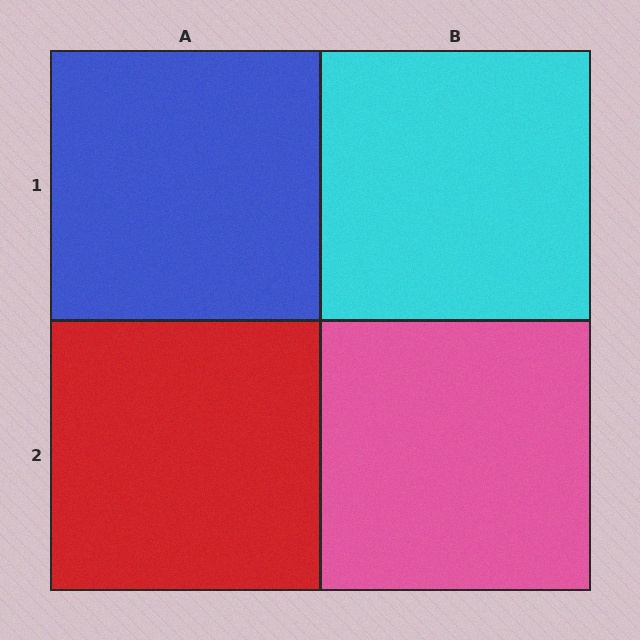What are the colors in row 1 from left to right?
Blue, cyan.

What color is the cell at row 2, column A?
Red.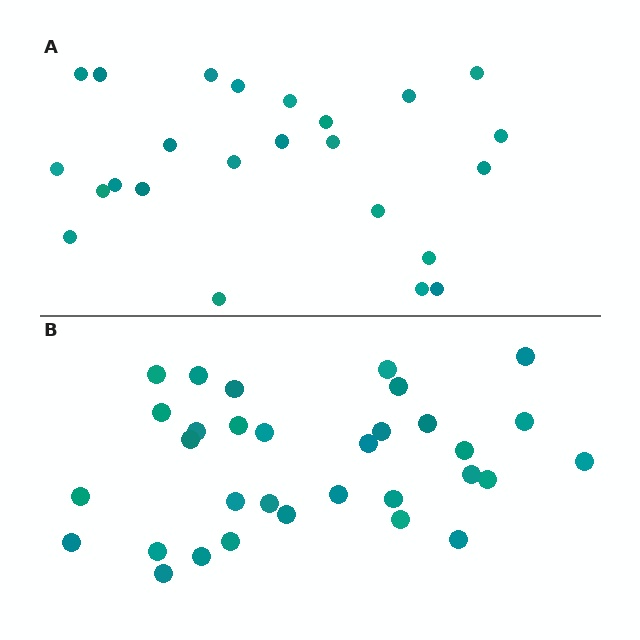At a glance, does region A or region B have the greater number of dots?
Region B (the bottom region) has more dots.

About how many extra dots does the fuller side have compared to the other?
Region B has roughly 8 or so more dots than region A.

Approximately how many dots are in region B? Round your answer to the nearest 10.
About 30 dots. (The exact count is 32, which rounds to 30.)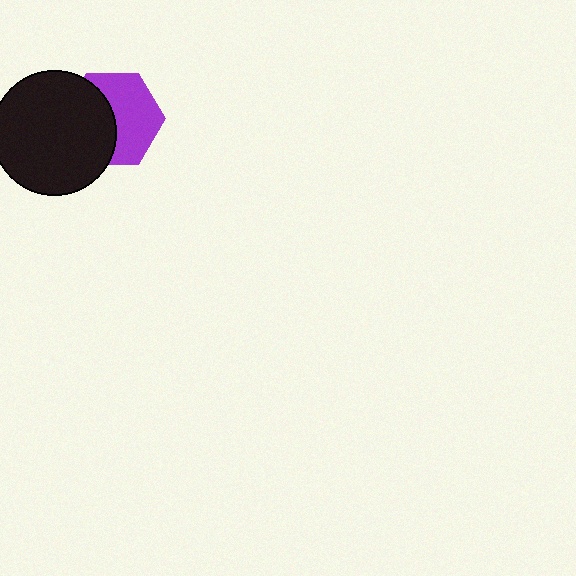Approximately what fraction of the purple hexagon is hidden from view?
Roughly 45% of the purple hexagon is hidden behind the black circle.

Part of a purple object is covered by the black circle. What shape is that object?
It is a hexagon.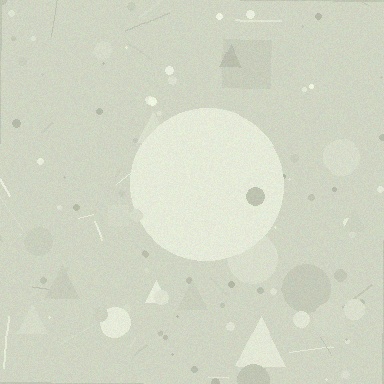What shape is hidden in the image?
A circle is hidden in the image.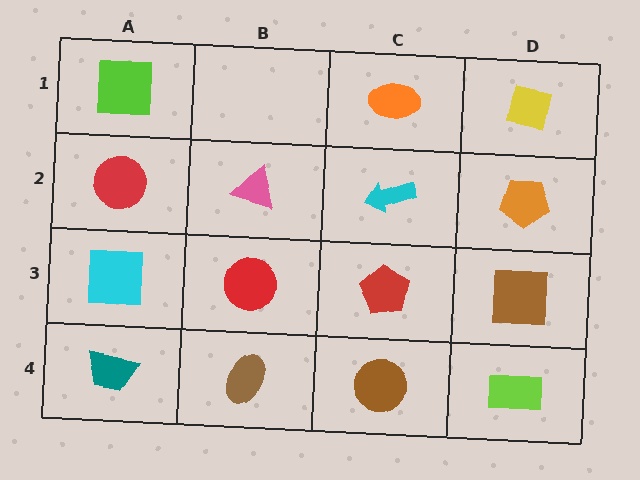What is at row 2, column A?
A red circle.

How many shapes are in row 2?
4 shapes.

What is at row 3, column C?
A red pentagon.